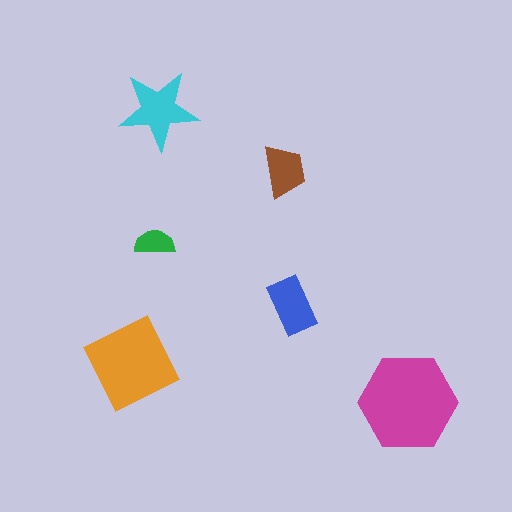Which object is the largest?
The magenta hexagon.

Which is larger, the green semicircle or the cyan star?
The cyan star.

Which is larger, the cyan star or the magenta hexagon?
The magenta hexagon.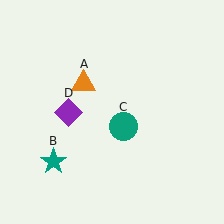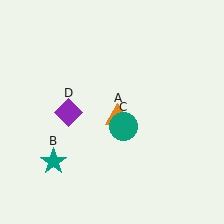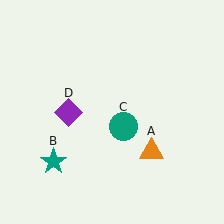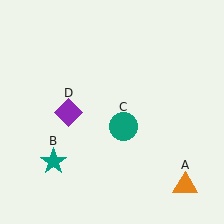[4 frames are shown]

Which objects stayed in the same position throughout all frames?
Teal star (object B) and teal circle (object C) and purple diamond (object D) remained stationary.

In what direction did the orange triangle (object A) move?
The orange triangle (object A) moved down and to the right.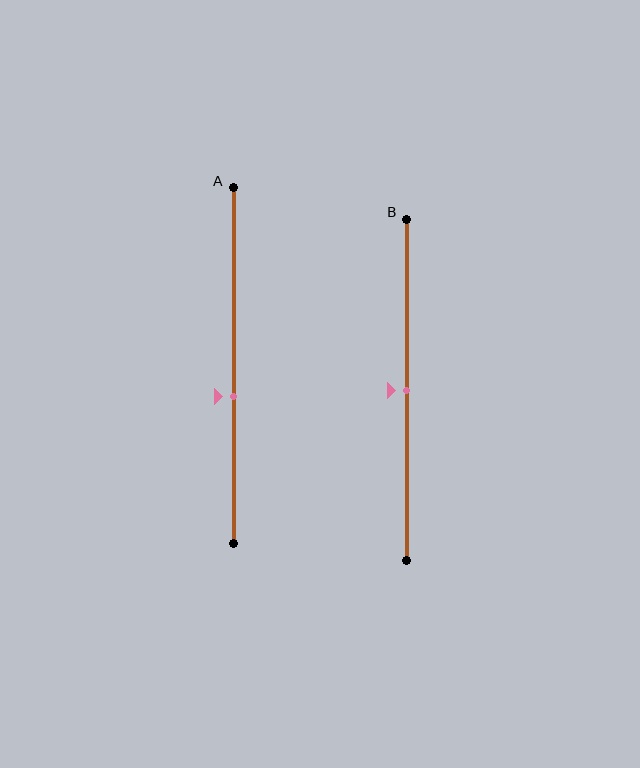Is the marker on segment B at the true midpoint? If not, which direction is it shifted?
Yes, the marker on segment B is at the true midpoint.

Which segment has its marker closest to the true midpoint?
Segment B has its marker closest to the true midpoint.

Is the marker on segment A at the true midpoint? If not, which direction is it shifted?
No, the marker on segment A is shifted downward by about 9% of the segment length.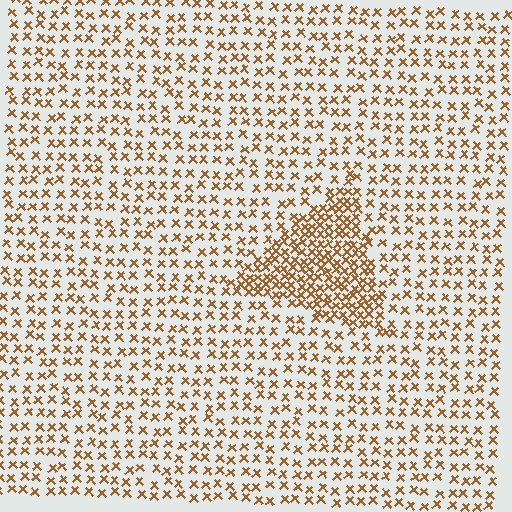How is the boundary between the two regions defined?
The boundary is defined by a change in element density (approximately 2.2x ratio). All elements are the same color, size, and shape.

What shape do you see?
I see a triangle.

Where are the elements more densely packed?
The elements are more densely packed inside the triangle boundary.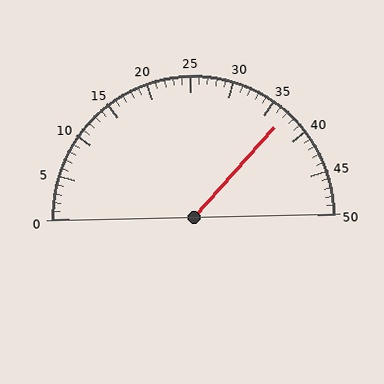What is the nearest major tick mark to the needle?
The nearest major tick mark is 35.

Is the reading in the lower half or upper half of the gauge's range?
The reading is in the upper half of the range (0 to 50).